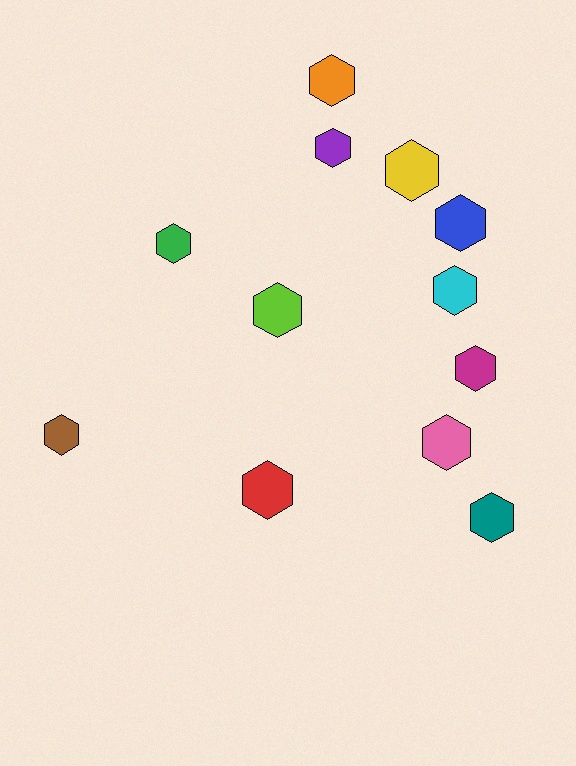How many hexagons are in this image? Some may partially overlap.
There are 12 hexagons.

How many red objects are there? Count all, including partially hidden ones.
There is 1 red object.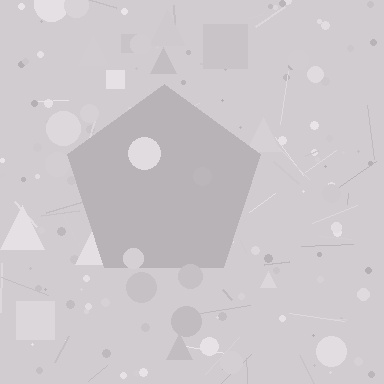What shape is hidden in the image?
A pentagon is hidden in the image.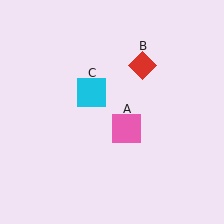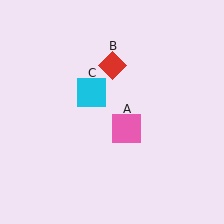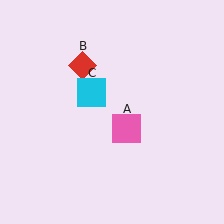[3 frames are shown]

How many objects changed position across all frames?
1 object changed position: red diamond (object B).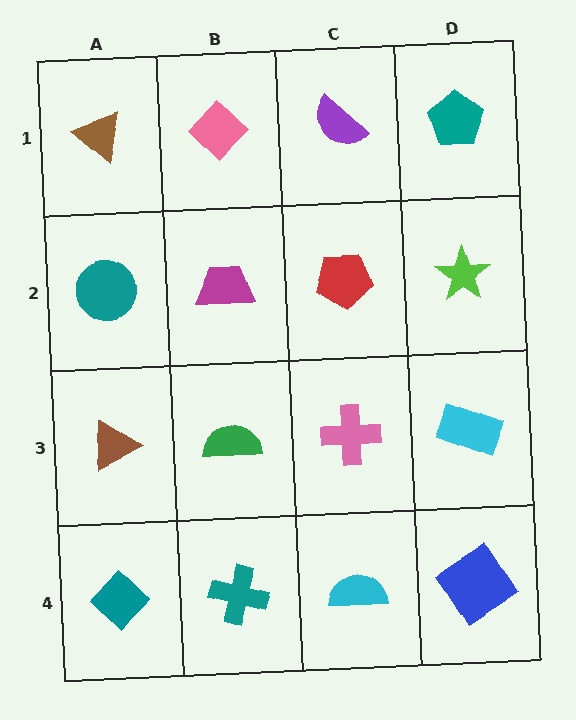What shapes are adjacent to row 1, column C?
A red pentagon (row 2, column C), a pink diamond (row 1, column B), a teal pentagon (row 1, column D).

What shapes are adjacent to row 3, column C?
A red pentagon (row 2, column C), a cyan semicircle (row 4, column C), a green semicircle (row 3, column B), a cyan rectangle (row 3, column D).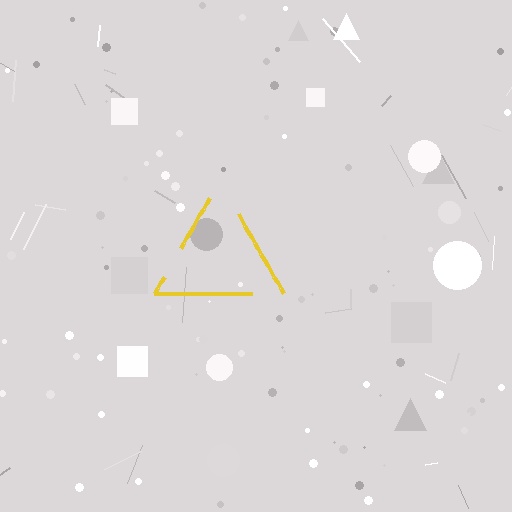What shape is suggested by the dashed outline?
The dashed outline suggests a triangle.